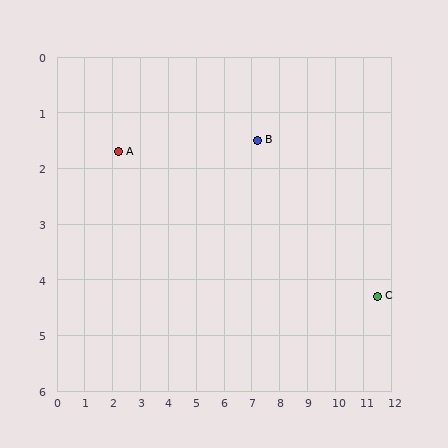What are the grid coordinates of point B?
Point B is at approximately (7.2, 1.5).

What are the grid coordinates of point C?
Point C is at approximately (11.5, 4.3).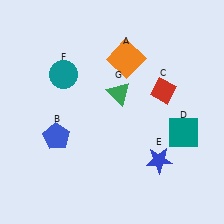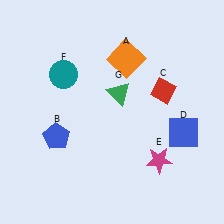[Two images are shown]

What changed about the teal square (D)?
In Image 1, D is teal. In Image 2, it changed to blue.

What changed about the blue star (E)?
In Image 1, E is blue. In Image 2, it changed to magenta.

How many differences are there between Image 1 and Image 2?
There are 2 differences between the two images.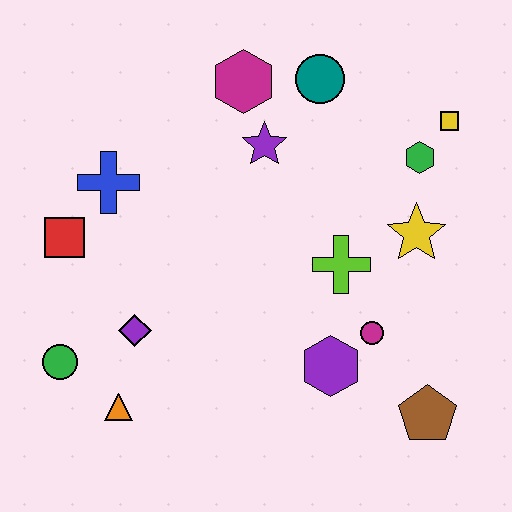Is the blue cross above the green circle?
Yes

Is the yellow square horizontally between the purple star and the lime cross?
No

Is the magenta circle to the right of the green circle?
Yes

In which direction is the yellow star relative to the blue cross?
The yellow star is to the right of the blue cross.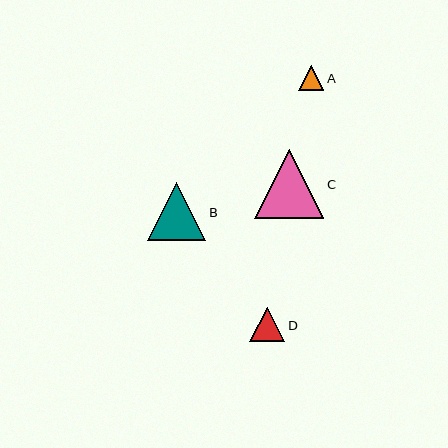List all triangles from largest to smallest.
From largest to smallest: C, B, D, A.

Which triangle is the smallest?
Triangle A is the smallest with a size of approximately 25 pixels.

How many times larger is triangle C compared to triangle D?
Triangle C is approximately 2.0 times the size of triangle D.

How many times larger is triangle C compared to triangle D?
Triangle C is approximately 2.0 times the size of triangle D.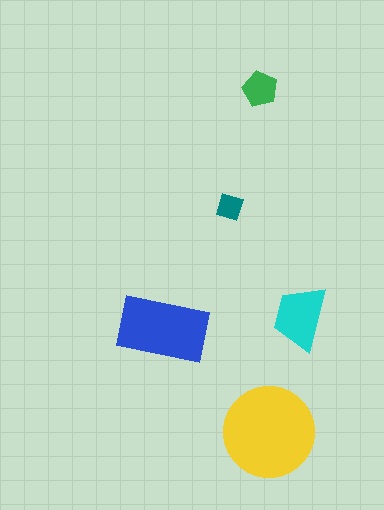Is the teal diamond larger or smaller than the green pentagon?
Smaller.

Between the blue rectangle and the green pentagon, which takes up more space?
The blue rectangle.